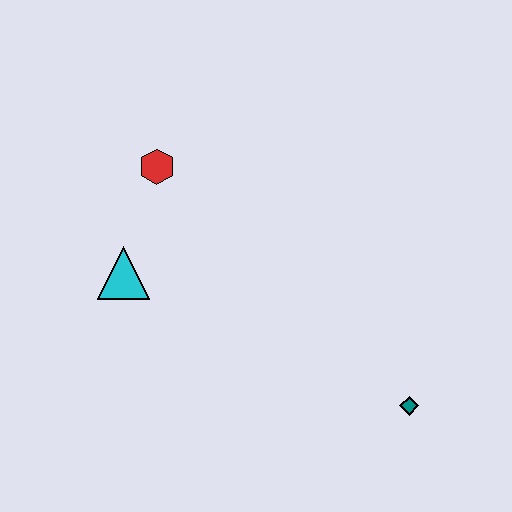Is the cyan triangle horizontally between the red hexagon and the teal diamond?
No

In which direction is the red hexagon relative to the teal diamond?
The red hexagon is to the left of the teal diamond.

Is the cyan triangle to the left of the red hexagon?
Yes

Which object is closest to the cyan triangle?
The red hexagon is closest to the cyan triangle.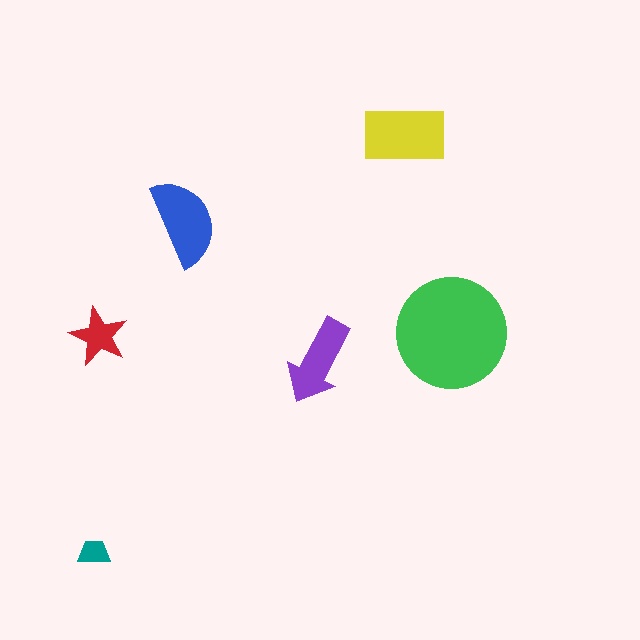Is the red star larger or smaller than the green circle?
Smaller.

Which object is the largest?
The green circle.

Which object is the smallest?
The teal trapezoid.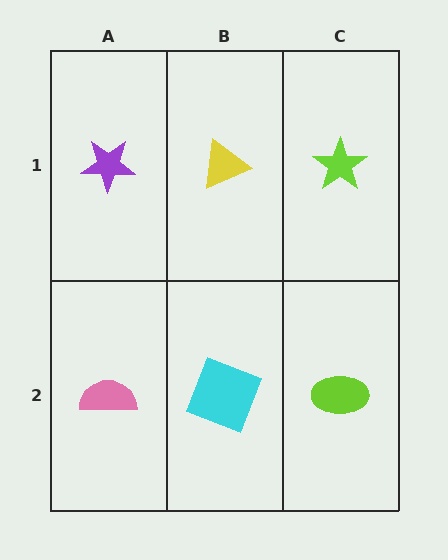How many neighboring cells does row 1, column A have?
2.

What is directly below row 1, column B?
A cyan square.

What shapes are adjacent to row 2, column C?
A lime star (row 1, column C), a cyan square (row 2, column B).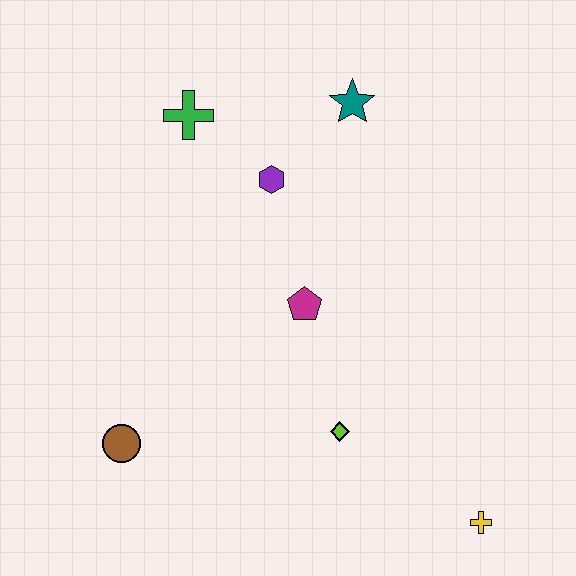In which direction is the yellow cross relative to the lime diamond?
The yellow cross is to the right of the lime diamond.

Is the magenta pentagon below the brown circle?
No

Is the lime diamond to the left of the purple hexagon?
No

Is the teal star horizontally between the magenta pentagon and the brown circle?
No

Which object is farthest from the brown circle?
The teal star is farthest from the brown circle.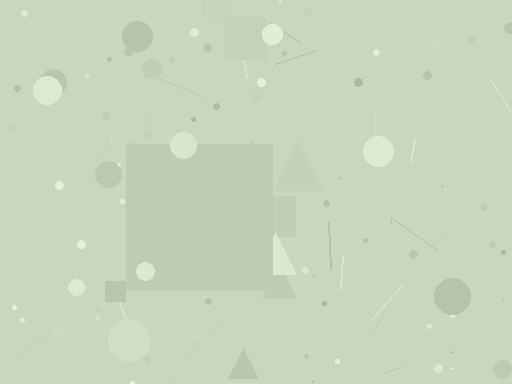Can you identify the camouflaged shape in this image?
The camouflaged shape is a square.